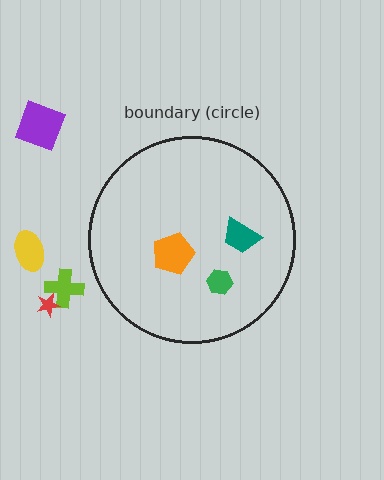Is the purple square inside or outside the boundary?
Outside.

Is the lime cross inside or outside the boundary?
Outside.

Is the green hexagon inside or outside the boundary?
Inside.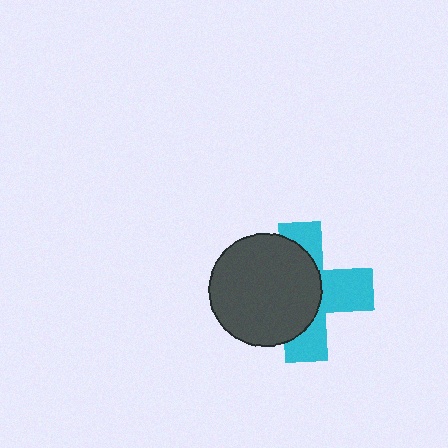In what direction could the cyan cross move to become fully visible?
The cyan cross could move right. That would shift it out from behind the dark gray circle entirely.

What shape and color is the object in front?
The object in front is a dark gray circle.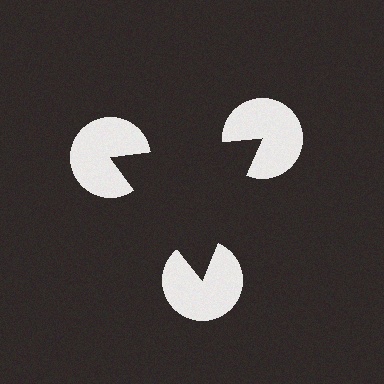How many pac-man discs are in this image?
There are 3 — one at each vertex of the illusory triangle.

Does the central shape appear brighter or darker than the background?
It typically appears slightly darker than the background, even though no actual brightness change is drawn.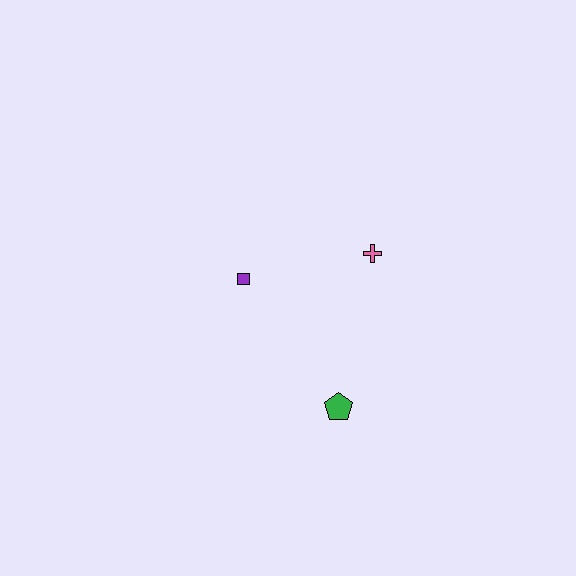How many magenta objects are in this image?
There are no magenta objects.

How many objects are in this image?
There are 3 objects.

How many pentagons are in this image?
There is 1 pentagon.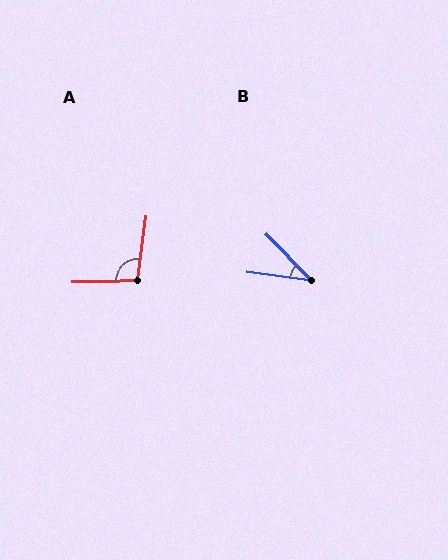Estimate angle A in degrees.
Approximately 98 degrees.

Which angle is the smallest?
B, at approximately 38 degrees.